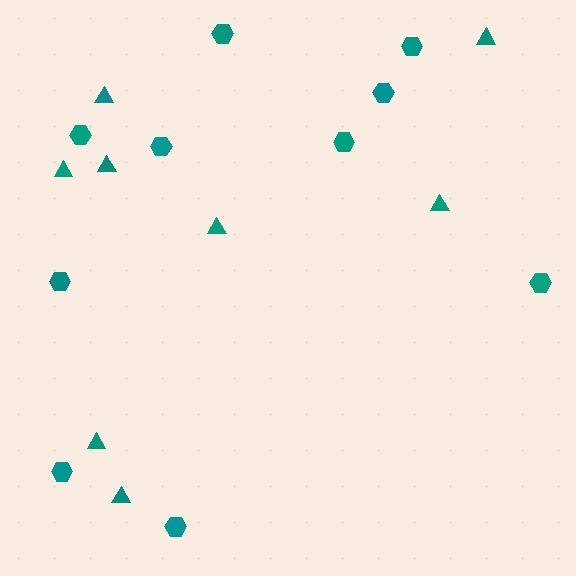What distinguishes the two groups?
There are 2 groups: one group of triangles (8) and one group of hexagons (10).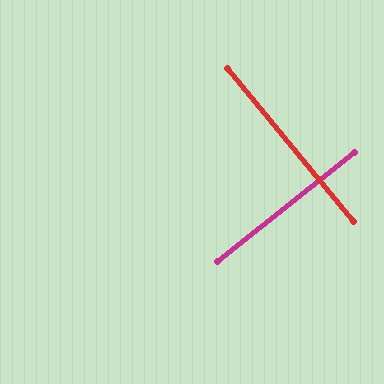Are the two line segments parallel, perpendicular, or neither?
Perpendicular — they meet at approximately 89°.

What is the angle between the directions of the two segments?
Approximately 89 degrees.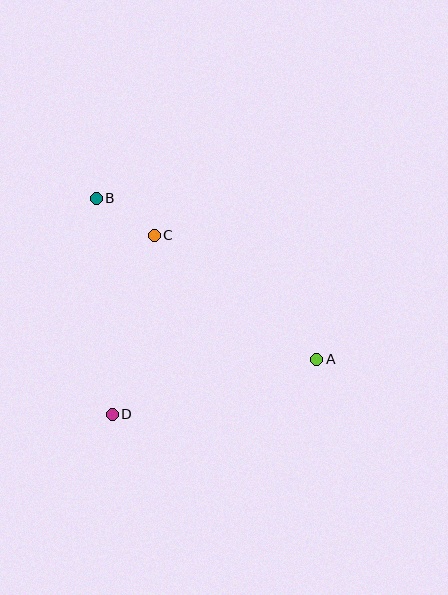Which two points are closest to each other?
Points B and C are closest to each other.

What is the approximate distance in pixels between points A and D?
The distance between A and D is approximately 212 pixels.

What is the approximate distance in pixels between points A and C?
The distance between A and C is approximately 205 pixels.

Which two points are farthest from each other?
Points A and B are farthest from each other.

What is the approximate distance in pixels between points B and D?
The distance between B and D is approximately 216 pixels.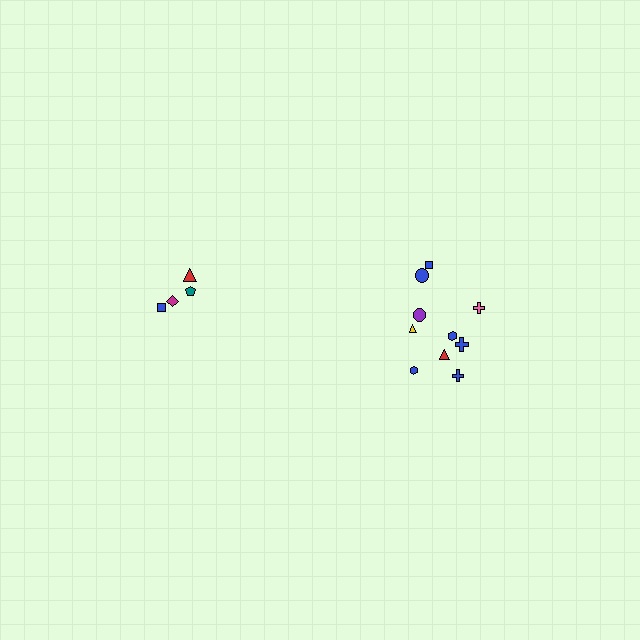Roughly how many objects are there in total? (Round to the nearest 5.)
Roughly 15 objects in total.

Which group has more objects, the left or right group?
The right group.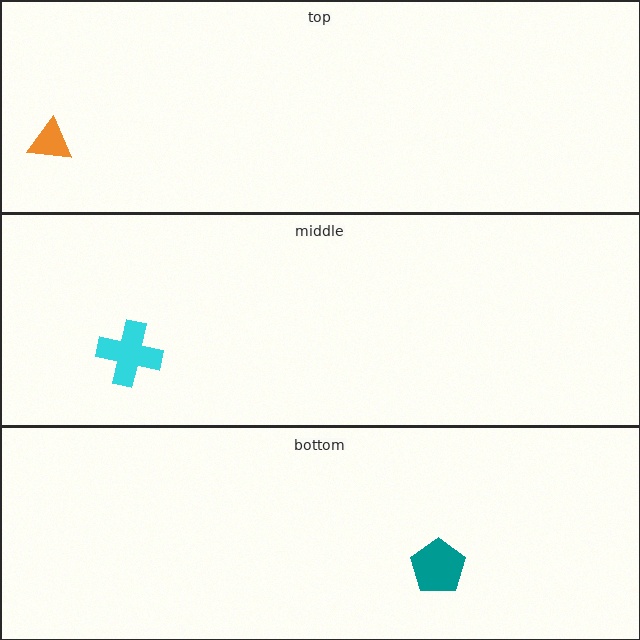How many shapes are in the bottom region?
1.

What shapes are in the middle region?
The cyan cross.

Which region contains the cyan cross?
The middle region.